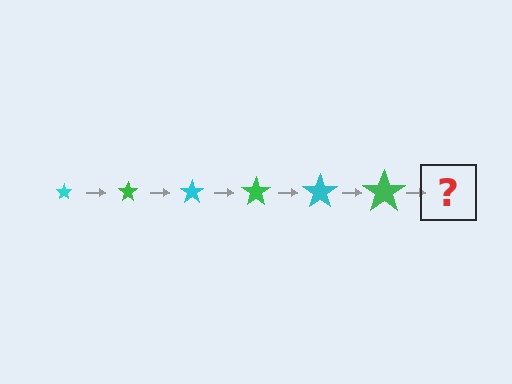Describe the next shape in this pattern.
It should be a cyan star, larger than the previous one.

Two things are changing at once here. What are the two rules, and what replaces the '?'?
The two rules are that the star grows larger each step and the color cycles through cyan and green. The '?' should be a cyan star, larger than the previous one.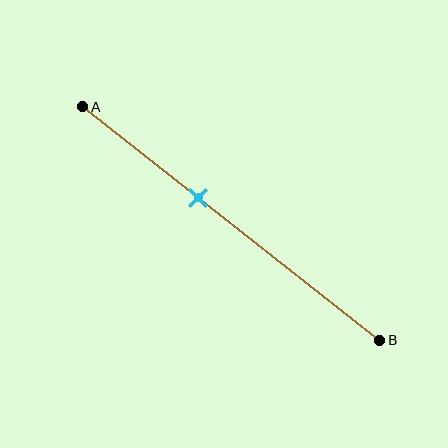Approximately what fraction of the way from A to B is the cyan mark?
The cyan mark is approximately 40% of the way from A to B.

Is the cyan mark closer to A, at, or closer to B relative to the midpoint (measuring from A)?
The cyan mark is closer to point A than the midpoint of segment AB.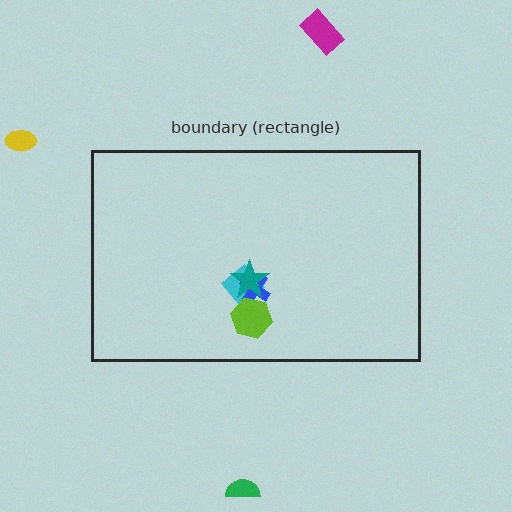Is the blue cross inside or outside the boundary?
Inside.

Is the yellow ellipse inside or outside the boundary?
Outside.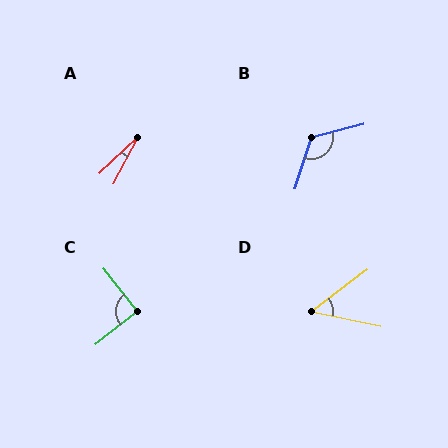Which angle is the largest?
B, at approximately 123 degrees.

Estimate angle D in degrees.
Approximately 49 degrees.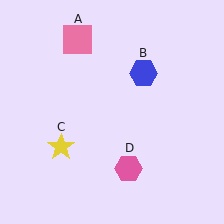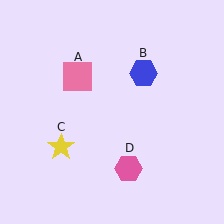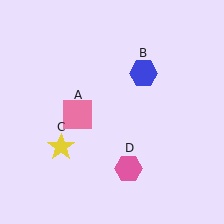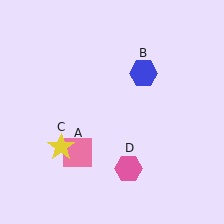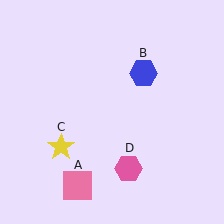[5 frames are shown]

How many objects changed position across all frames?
1 object changed position: pink square (object A).